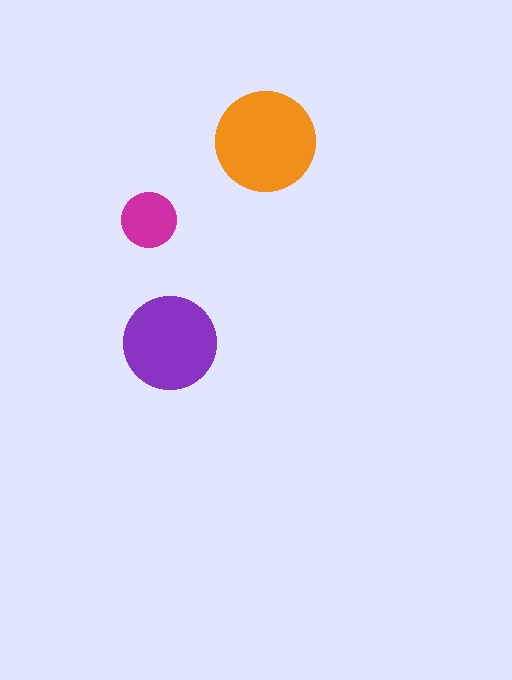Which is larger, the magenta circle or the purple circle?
The purple one.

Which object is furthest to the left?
The magenta circle is leftmost.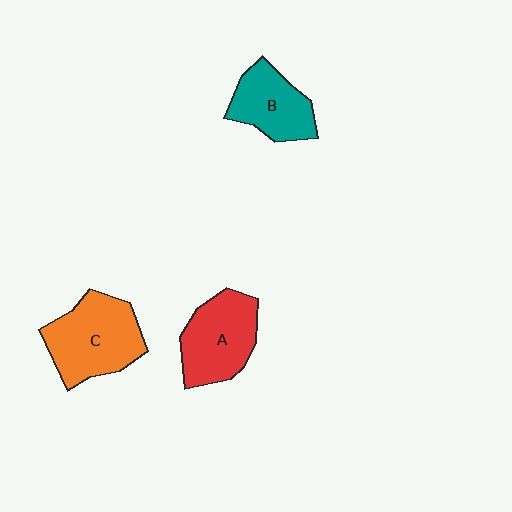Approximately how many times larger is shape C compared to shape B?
Approximately 1.4 times.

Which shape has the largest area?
Shape C (orange).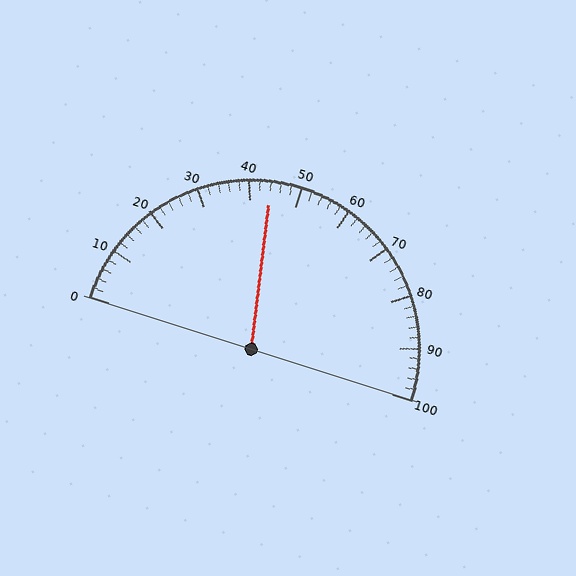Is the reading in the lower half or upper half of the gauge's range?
The reading is in the lower half of the range (0 to 100).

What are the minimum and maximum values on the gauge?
The gauge ranges from 0 to 100.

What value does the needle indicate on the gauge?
The needle indicates approximately 44.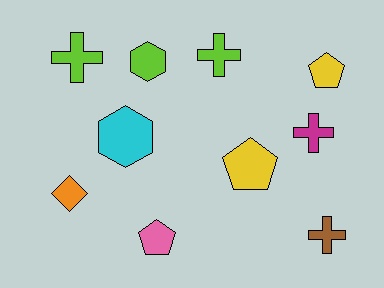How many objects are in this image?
There are 10 objects.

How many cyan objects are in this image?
There is 1 cyan object.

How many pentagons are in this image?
There are 3 pentagons.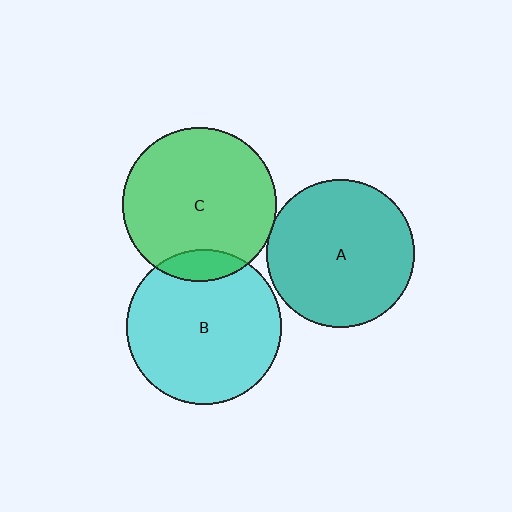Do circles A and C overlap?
Yes.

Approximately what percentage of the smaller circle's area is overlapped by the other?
Approximately 5%.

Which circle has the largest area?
Circle B (cyan).